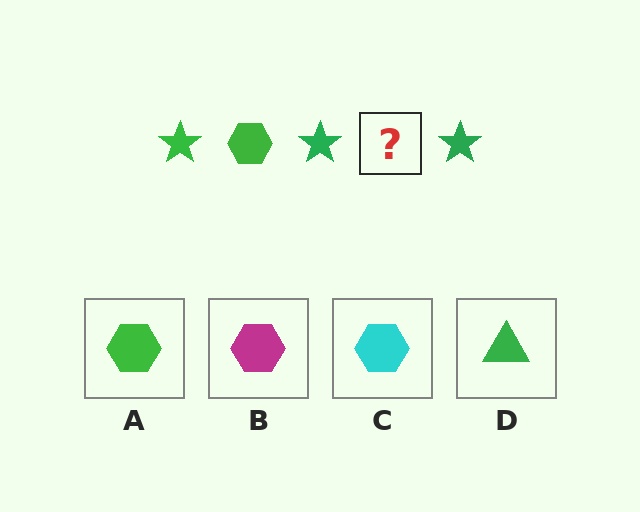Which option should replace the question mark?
Option A.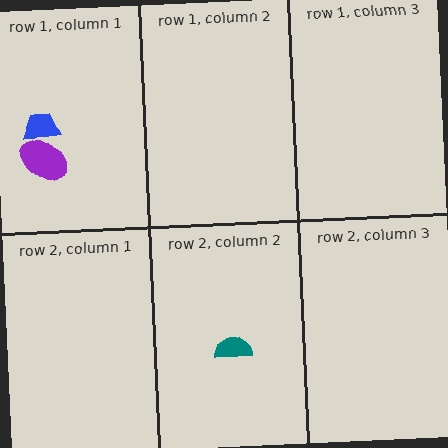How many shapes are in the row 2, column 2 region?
1.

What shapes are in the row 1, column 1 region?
The blue trapezoid, the purple ellipse.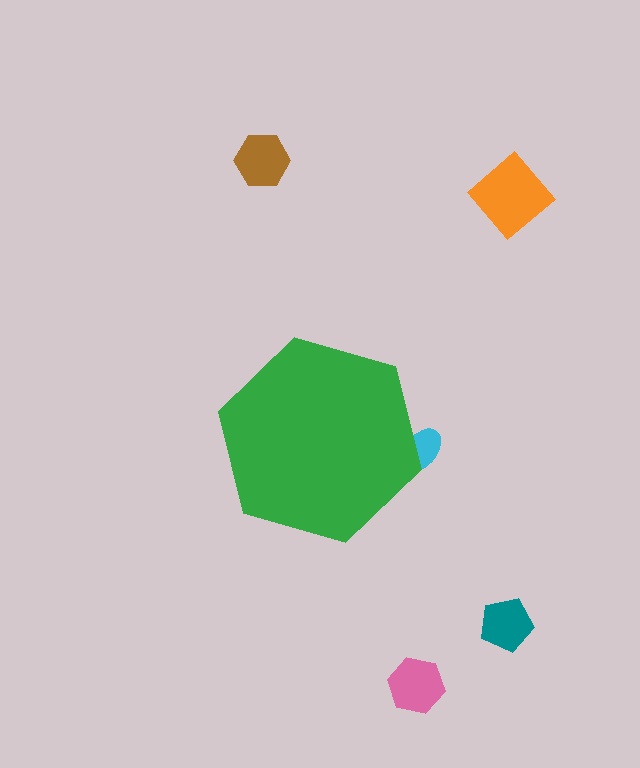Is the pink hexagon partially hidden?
No, the pink hexagon is fully visible.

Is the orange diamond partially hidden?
No, the orange diamond is fully visible.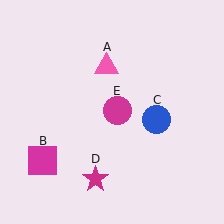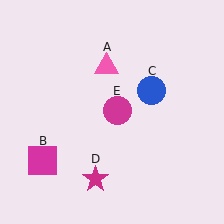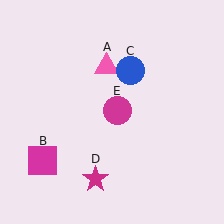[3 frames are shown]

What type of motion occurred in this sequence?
The blue circle (object C) rotated counterclockwise around the center of the scene.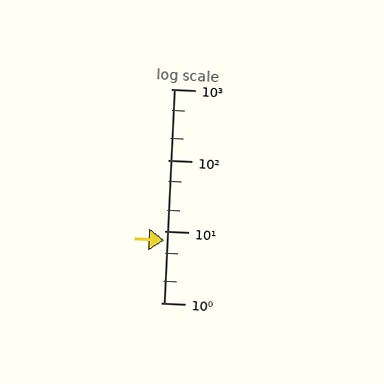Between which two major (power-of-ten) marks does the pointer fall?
The pointer is between 1 and 10.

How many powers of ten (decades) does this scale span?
The scale spans 3 decades, from 1 to 1000.